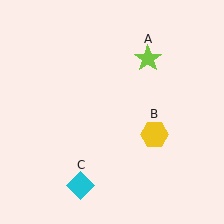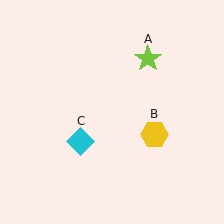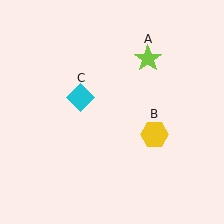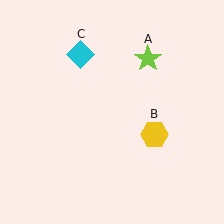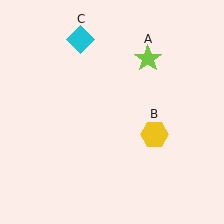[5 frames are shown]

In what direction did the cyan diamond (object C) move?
The cyan diamond (object C) moved up.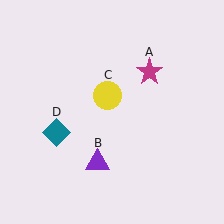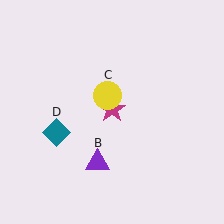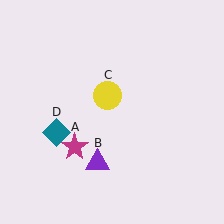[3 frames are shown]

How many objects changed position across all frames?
1 object changed position: magenta star (object A).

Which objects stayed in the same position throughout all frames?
Purple triangle (object B) and yellow circle (object C) and teal diamond (object D) remained stationary.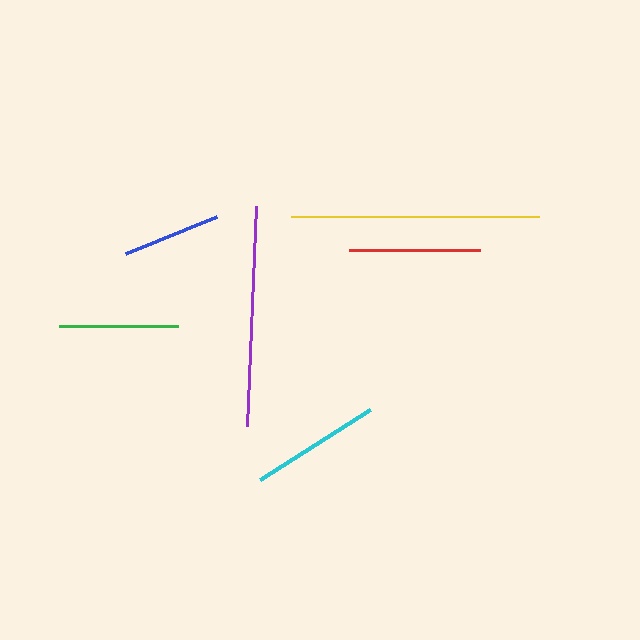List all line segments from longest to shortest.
From longest to shortest: yellow, purple, red, cyan, green, blue.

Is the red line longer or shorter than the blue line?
The red line is longer than the blue line.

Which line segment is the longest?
The yellow line is the longest at approximately 249 pixels.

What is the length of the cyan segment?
The cyan segment is approximately 131 pixels long.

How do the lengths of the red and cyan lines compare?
The red and cyan lines are approximately the same length.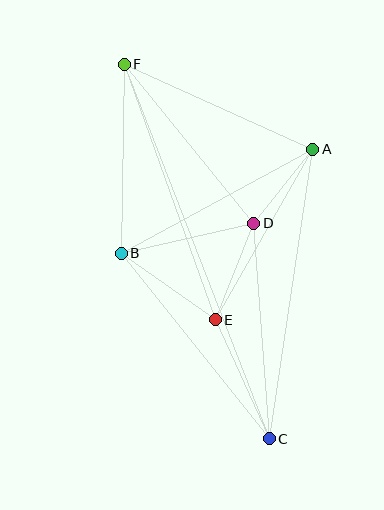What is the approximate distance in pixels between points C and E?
The distance between C and E is approximately 131 pixels.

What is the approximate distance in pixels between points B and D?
The distance between B and D is approximately 136 pixels.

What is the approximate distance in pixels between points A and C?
The distance between A and C is approximately 293 pixels.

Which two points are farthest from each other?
Points C and F are farthest from each other.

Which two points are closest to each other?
Points A and D are closest to each other.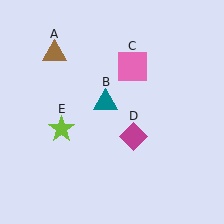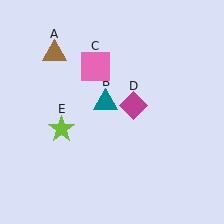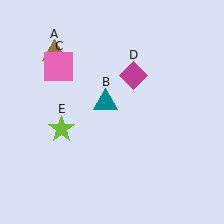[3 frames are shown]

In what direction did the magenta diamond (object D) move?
The magenta diamond (object D) moved up.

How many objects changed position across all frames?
2 objects changed position: pink square (object C), magenta diamond (object D).